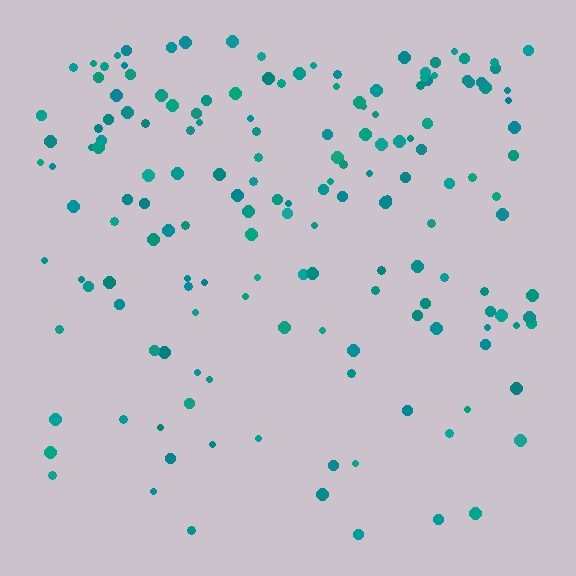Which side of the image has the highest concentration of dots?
The top.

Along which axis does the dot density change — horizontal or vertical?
Vertical.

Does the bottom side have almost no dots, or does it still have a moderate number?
Still a moderate number, just noticeably fewer than the top.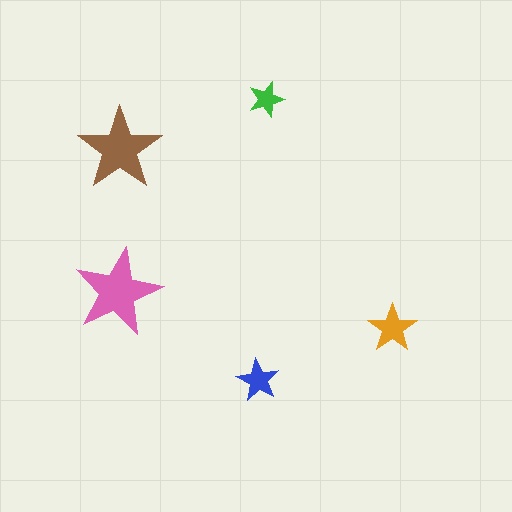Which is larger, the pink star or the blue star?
The pink one.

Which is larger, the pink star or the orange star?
The pink one.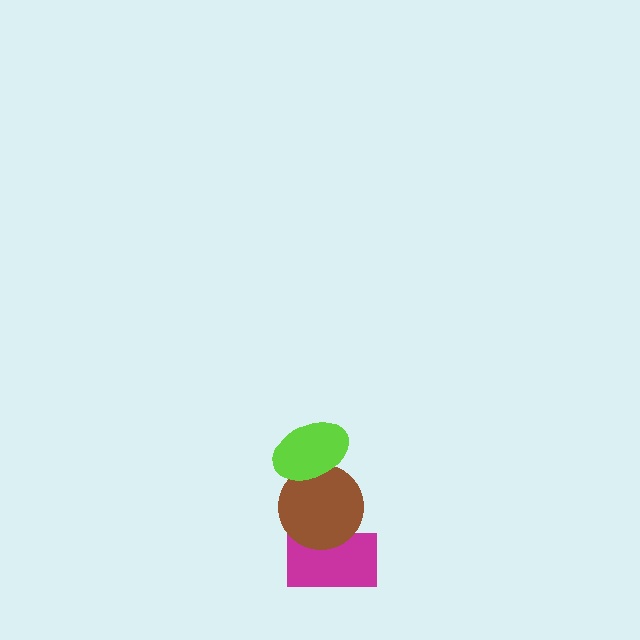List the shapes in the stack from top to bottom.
From top to bottom: the lime ellipse, the brown circle, the magenta rectangle.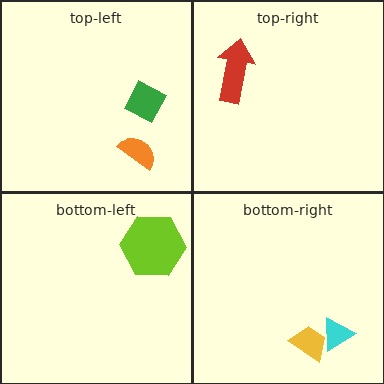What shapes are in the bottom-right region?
The yellow trapezoid, the cyan triangle.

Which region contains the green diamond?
The top-left region.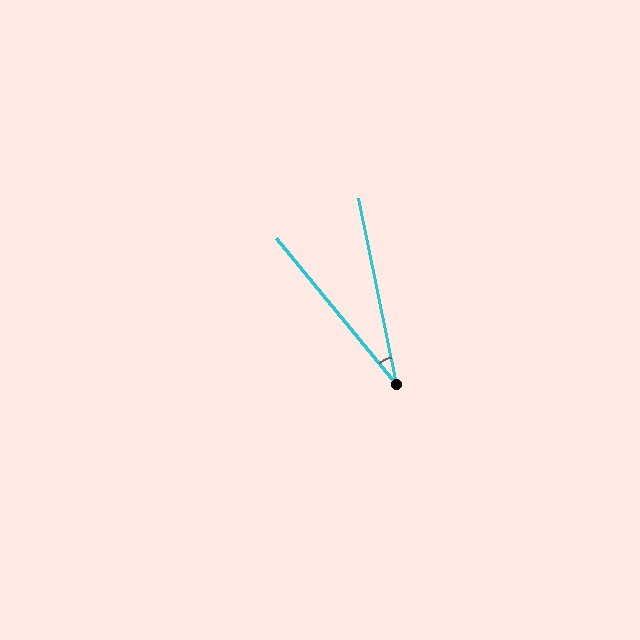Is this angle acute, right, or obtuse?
It is acute.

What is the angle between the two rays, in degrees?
Approximately 28 degrees.